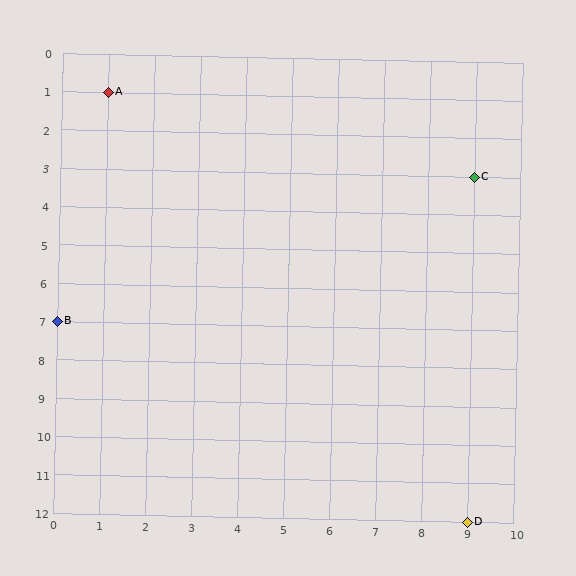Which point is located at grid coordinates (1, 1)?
Point A is at (1, 1).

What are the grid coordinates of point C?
Point C is at grid coordinates (9, 3).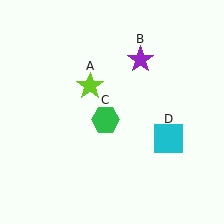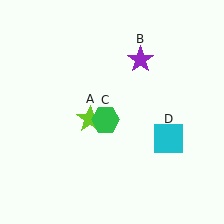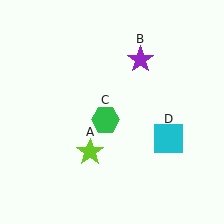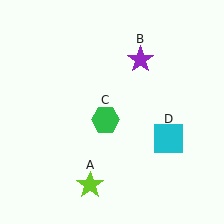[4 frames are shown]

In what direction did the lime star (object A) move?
The lime star (object A) moved down.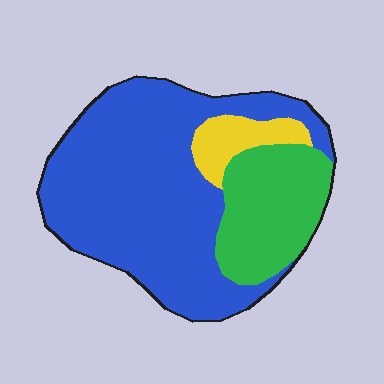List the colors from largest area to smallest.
From largest to smallest: blue, green, yellow.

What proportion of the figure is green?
Green takes up less than a quarter of the figure.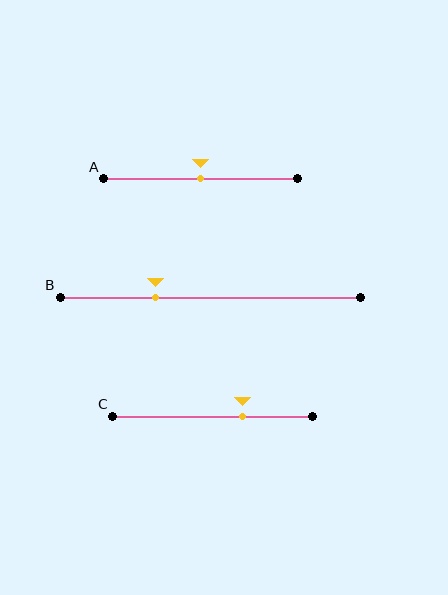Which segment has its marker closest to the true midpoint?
Segment A has its marker closest to the true midpoint.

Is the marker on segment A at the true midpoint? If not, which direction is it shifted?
Yes, the marker on segment A is at the true midpoint.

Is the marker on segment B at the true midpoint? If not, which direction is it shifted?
No, the marker on segment B is shifted to the left by about 18% of the segment length.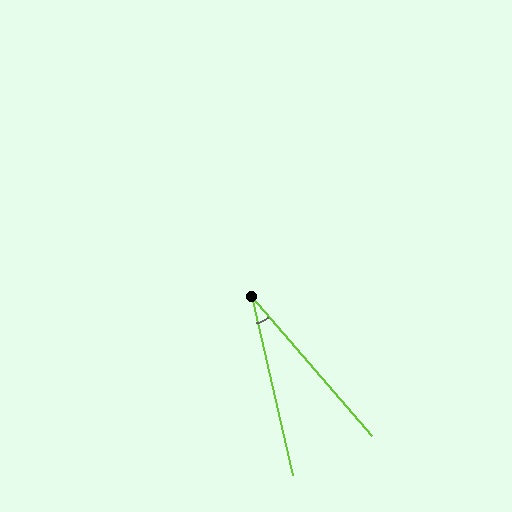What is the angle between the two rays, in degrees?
Approximately 28 degrees.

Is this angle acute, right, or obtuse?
It is acute.